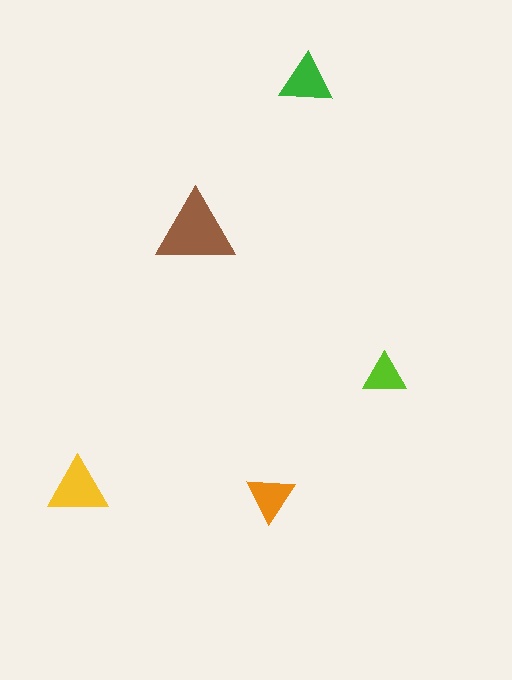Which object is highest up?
The green triangle is topmost.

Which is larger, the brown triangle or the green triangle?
The brown one.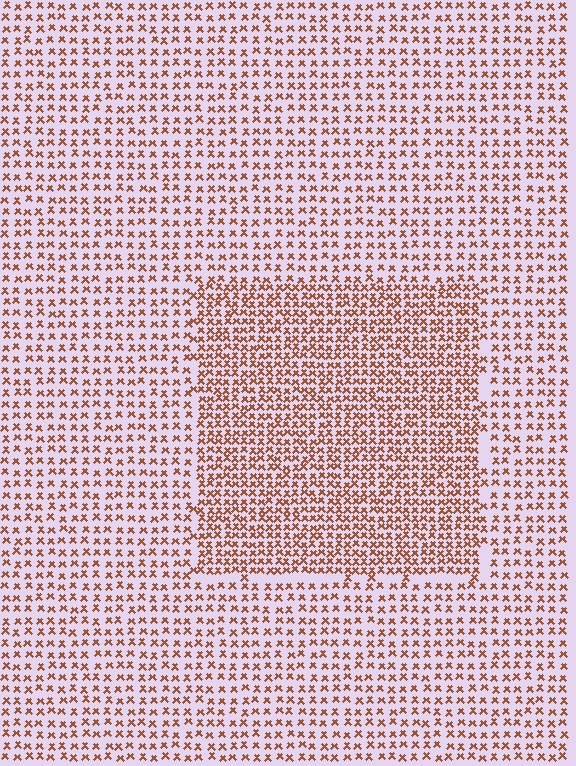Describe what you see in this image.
The image contains small brown elements arranged at two different densities. A rectangle-shaped region is visible where the elements are more densely packed than the surrounding area.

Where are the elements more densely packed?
The elements are more densely packed inside the rectangle boundary.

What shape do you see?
I see a rectangle.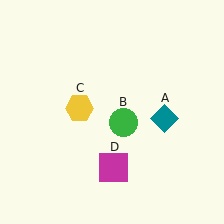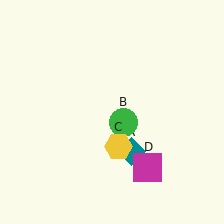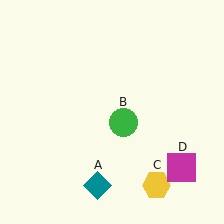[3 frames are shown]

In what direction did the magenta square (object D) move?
The magenta square (object D) moved right.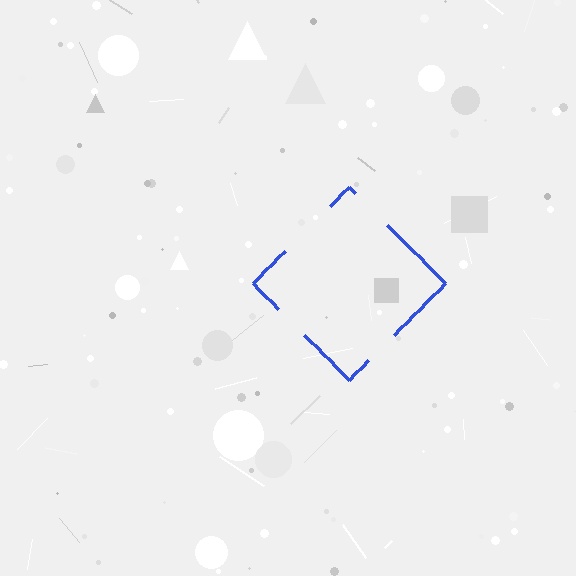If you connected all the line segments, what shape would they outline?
They would outline a diamond.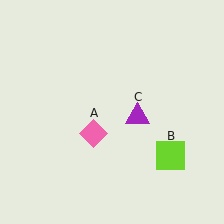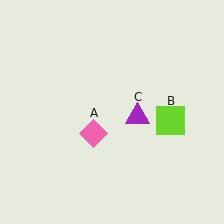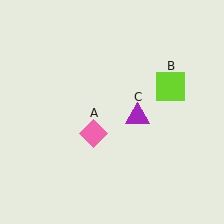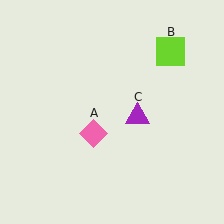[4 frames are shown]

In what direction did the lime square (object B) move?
The lime square (object B) moved up.